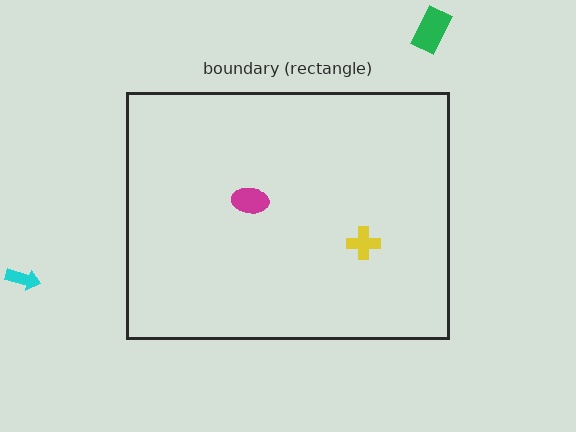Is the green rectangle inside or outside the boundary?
Outside.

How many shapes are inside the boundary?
2 inside, 2 outside.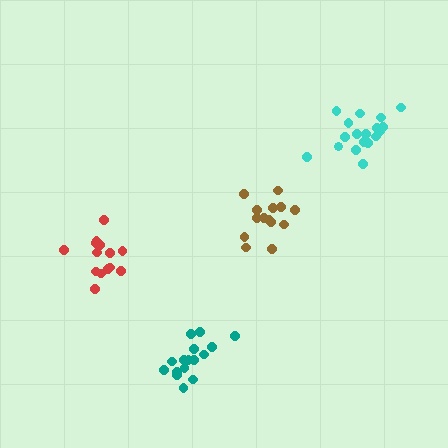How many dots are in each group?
Group 1: 14 dots, Group 2: 14 dots, Group 3: 16 dots, Group 4: 18 dots (62 total).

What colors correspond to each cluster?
The clusters are colored: red, brown, teal, cyan.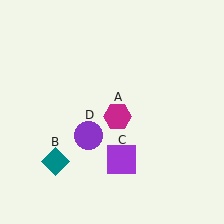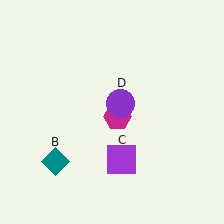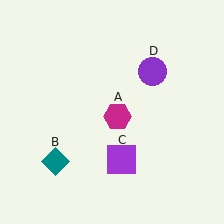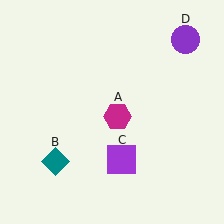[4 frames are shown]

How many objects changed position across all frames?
1 object changed position: purple circle (object D).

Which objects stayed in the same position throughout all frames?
Magenta hexagon (object A) and teal diamond (object B) and purple square (object C) remained stationary.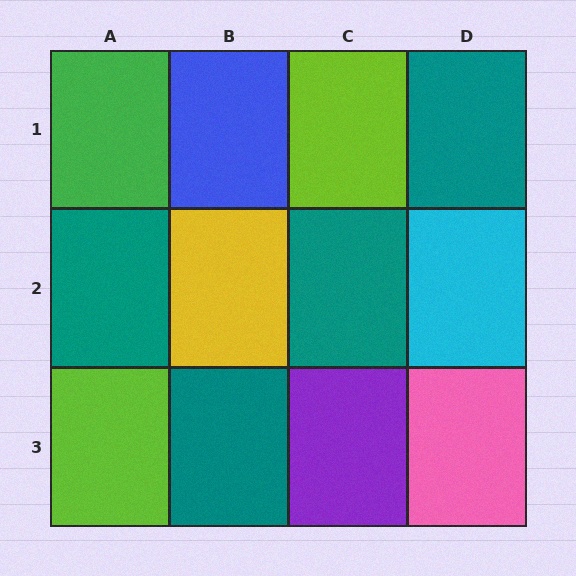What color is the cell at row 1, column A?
Green.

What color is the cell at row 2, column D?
Cyan.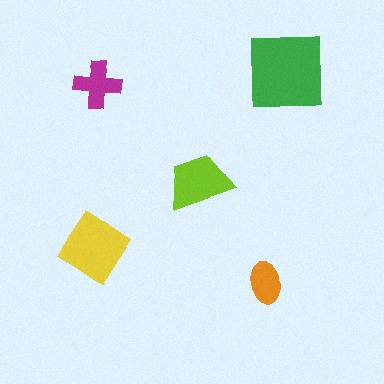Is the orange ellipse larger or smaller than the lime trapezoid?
Smaller.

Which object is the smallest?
The orange ellipse.